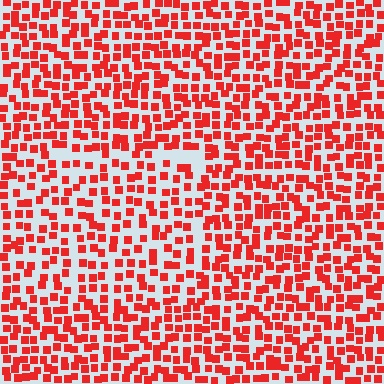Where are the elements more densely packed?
The elements are more densely packed outside the rectangle boundary.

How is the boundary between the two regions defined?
The boundary is defined by a change in element density (approximately 1.5x ratio). All elements are the same color, size, and shape.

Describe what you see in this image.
The image contains small red elements arranged at two different densities. A rectangle-shaped region is visible where the elements are less densely packed than the surrounding area.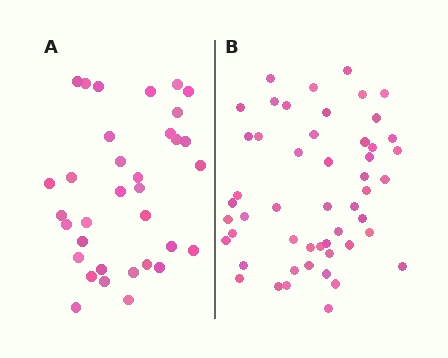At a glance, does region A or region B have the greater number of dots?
Region B (the right region) has more dots.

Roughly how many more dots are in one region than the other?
Region B has approximately 15 more dots than region A.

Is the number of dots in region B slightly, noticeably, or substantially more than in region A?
Region B has substantially more. The ratio is roughly 1.5 to 1.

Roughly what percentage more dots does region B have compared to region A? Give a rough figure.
About 50% more.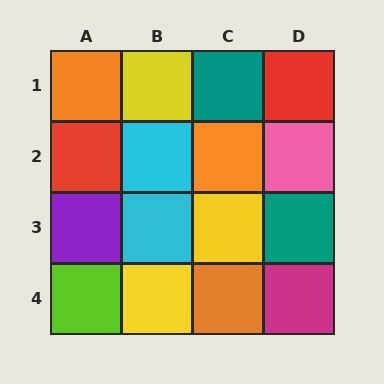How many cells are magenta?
1 cell is magenta.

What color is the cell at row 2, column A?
Red.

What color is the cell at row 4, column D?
Magenta.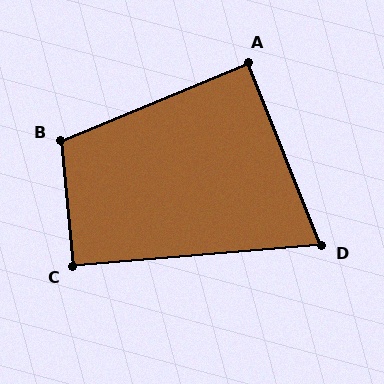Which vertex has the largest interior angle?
B, at approximately 107 degrees.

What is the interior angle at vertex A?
Approximately 89 degrees (approximately right).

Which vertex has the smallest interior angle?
D, at approximately 73 degrees.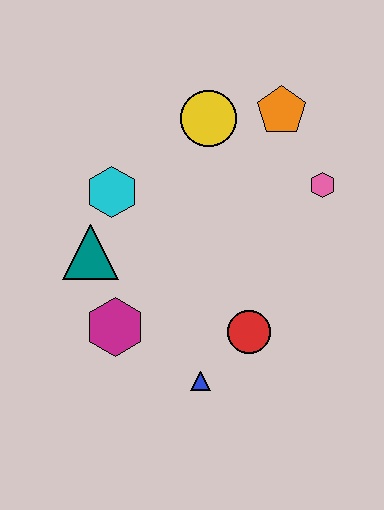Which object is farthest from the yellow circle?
The blue triangle is farthest from the yellow circle.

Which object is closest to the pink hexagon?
The orange pentagon is closest to the pink hexagon.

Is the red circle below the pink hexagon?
Yes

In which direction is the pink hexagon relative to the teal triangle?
The pink hexagon is to the right of the teal triangle.